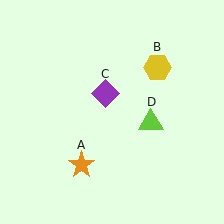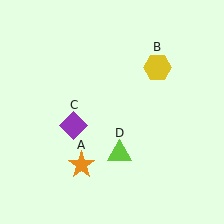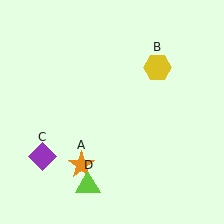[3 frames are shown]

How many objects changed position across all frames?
2 objects changed position: purple diamond (object C), lime triangle (object D).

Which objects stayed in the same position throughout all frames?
Orange star (object A) and yellow hexagon (object B) remained stationary.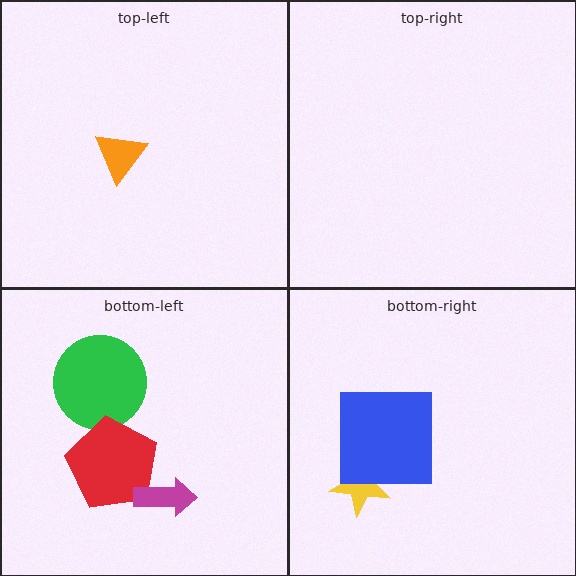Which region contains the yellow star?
The bottom-right region.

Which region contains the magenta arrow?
The bottom-left region.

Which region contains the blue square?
The bottom-right region.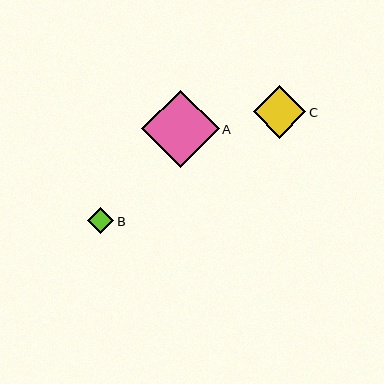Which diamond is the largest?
Diamond A is the largest with a size of approximately 77 pixels.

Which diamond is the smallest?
Diamond B is the smallest with a size of approximately 27 pixels.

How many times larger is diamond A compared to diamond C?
Diamond A is approximately 1.5 times the size of diamond C.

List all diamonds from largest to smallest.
From largest to smallest: A, C, B.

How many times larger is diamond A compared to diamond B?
Diamond A is approximately 2.9 times the size of diamond B.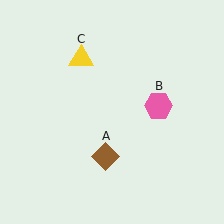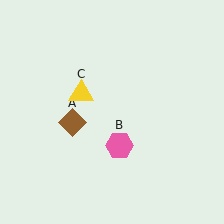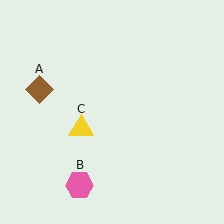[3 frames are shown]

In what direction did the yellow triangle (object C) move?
The yellow triangle (object C) moved down.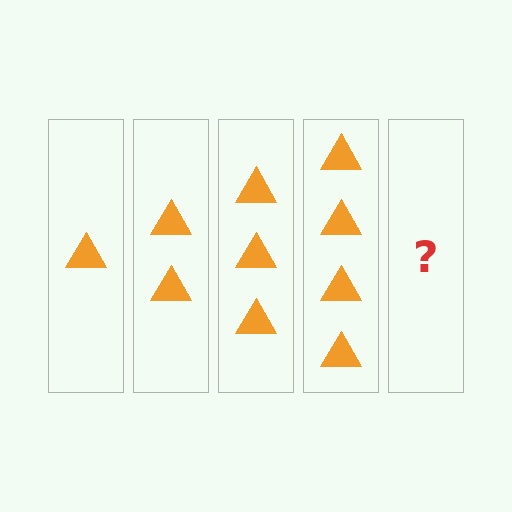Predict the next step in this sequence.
The next step is 5 triangles.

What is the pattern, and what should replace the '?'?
The pattern is that each step adds one more triangle. The '?' should be 5 triangles.